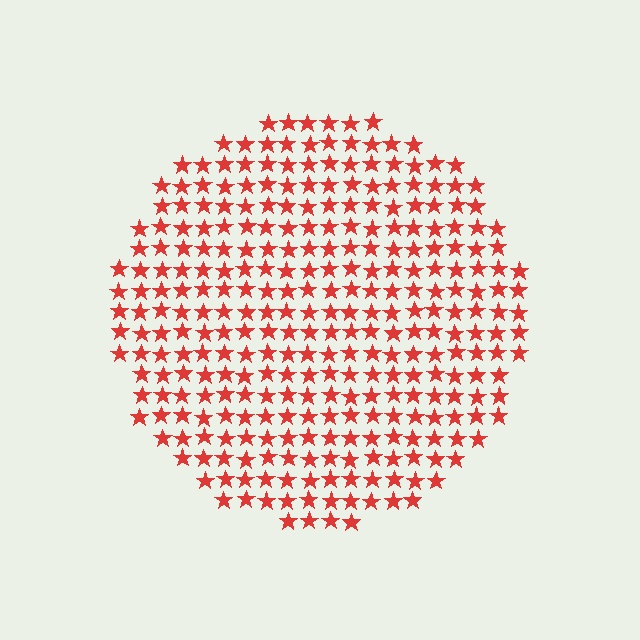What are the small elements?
The small elements are stars.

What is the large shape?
The large shape is a circle.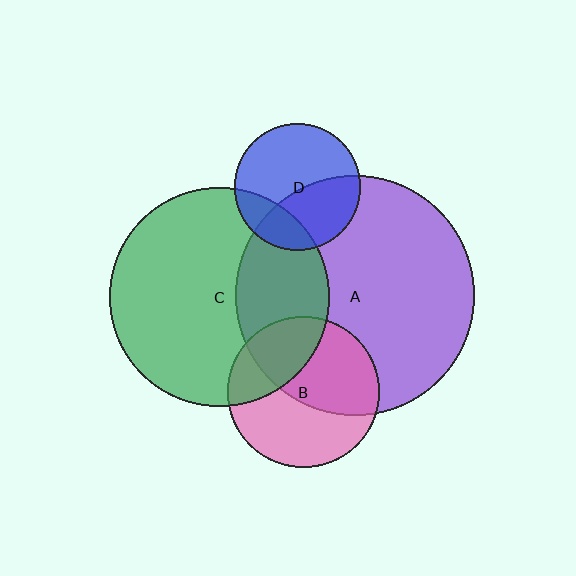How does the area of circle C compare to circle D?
Approximately 3.0 times.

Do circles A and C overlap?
Yes.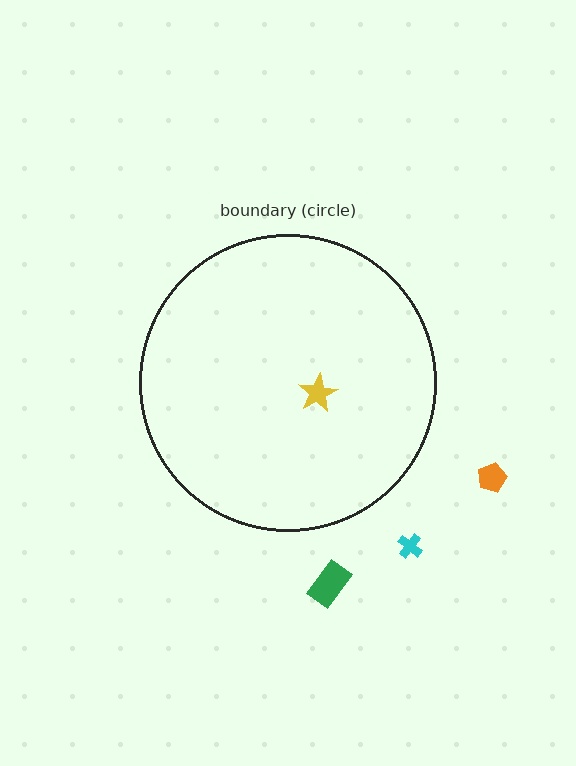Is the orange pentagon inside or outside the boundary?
Outside.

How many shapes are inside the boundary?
1 inside, 3 outside.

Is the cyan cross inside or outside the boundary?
Outside.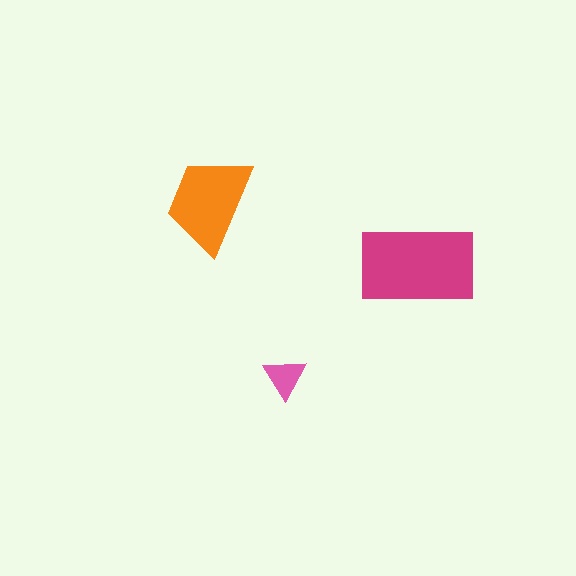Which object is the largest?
The magenta rectangle.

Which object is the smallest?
The pink triangle.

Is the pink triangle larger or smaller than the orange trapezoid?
Smaller.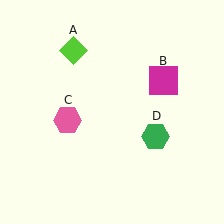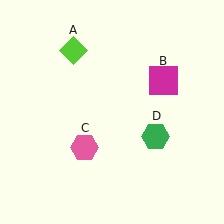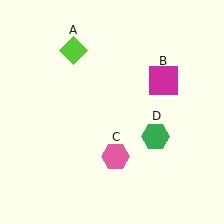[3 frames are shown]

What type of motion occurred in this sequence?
The pink hexagon (object C) rotated counterclockwise around the center of the scene.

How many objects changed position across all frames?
1 object changed position: pink hexagon (object C).